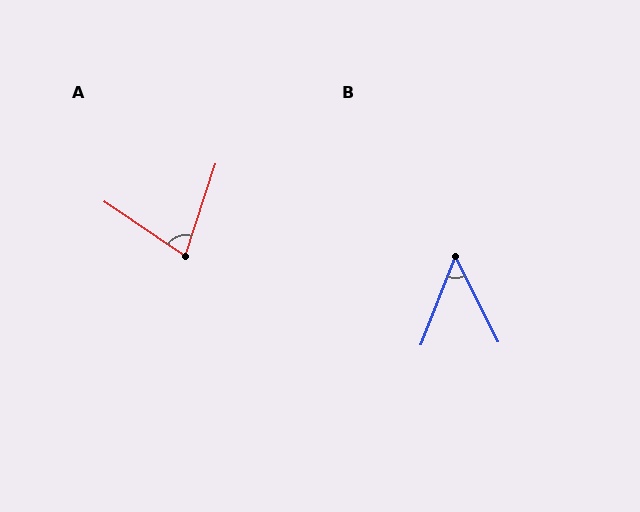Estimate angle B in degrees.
Approximately 48 degrees.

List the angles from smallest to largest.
B (48°), A (74°).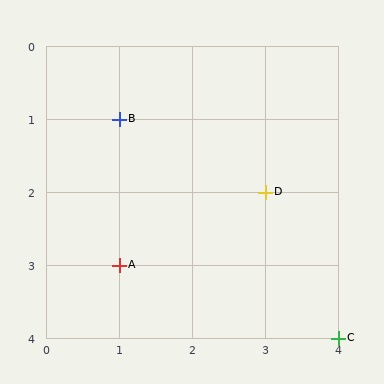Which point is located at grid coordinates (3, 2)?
Point D is at (3, 2).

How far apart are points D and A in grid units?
Points D and A are 2 columns and 1 row apart (about 2.2 grid units diagonally).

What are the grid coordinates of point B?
Point B is at grid coordinates (1, 1).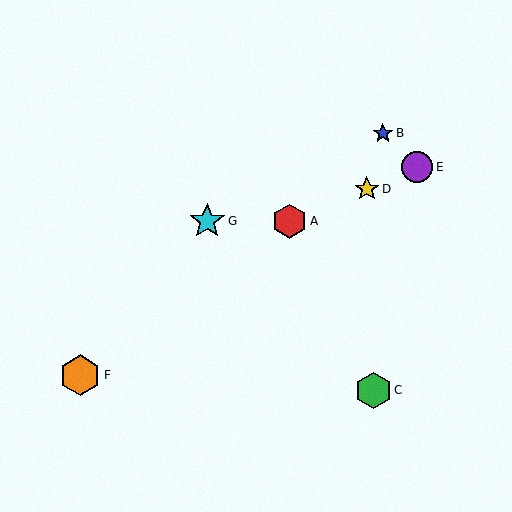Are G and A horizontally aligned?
Yes, both are at y≈221.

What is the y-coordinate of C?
Object C is at y≈390.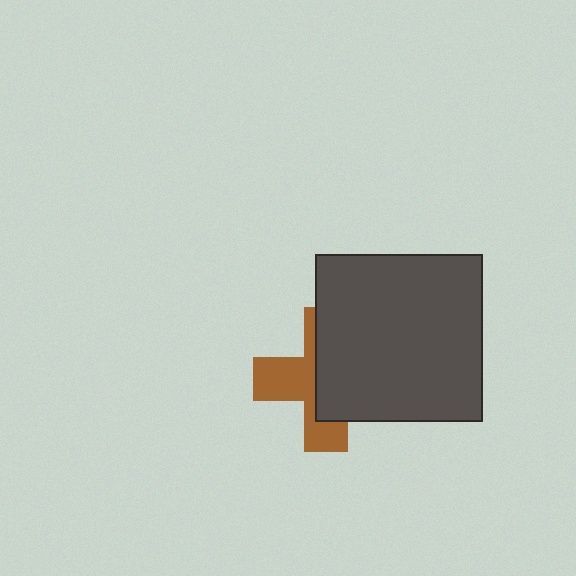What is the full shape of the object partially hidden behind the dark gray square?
The partially hidden object is a brown cross.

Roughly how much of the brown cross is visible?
About half of it is visible (roughly 46%).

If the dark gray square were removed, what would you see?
You would see the complete brown cross.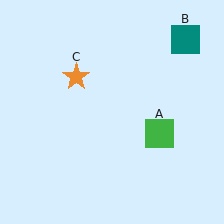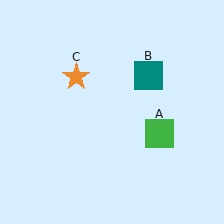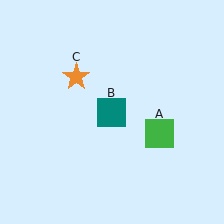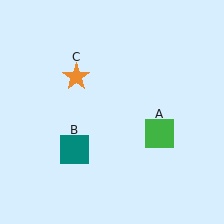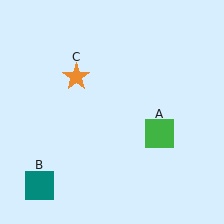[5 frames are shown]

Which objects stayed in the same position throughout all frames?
Green square (object A) and orange star (object C) remained stationary.